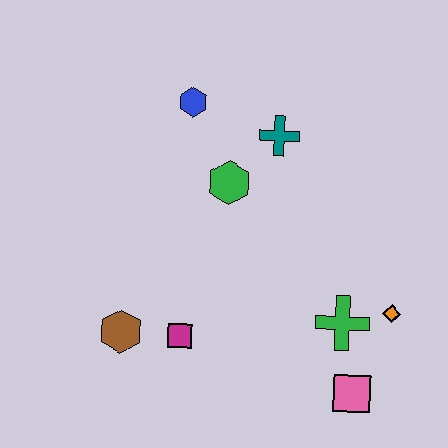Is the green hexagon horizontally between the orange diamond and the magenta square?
Yes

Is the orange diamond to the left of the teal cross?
No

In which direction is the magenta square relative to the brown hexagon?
The magenta square is to the right of the brown hexagon.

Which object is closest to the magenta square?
The brown hexagon is closest to the magenta square.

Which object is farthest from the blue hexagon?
The pink square is farthest from the blue hexagon.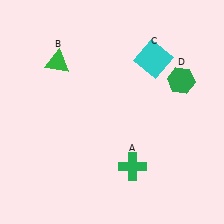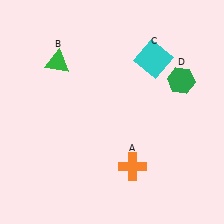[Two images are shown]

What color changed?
The cross (A) changed from green in Image 1 to orange in Image 2.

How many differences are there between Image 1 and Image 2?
There is 1 difference between the two images.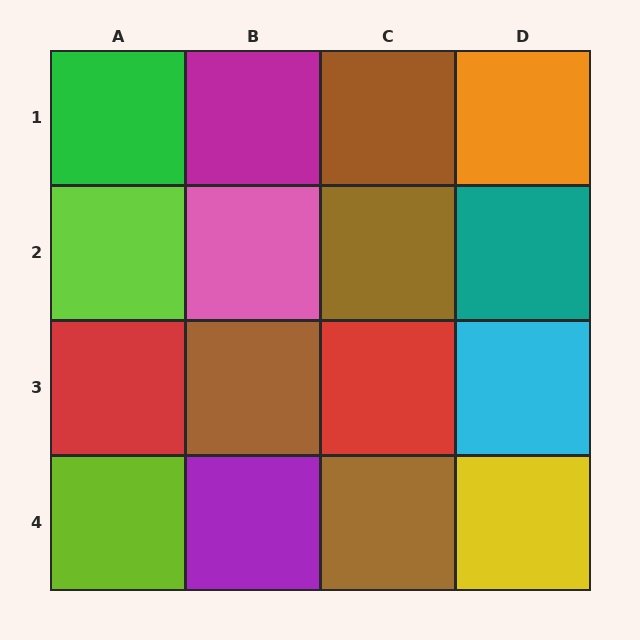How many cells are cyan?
1 cell is cyan.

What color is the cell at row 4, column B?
Purple.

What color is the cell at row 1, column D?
Orange.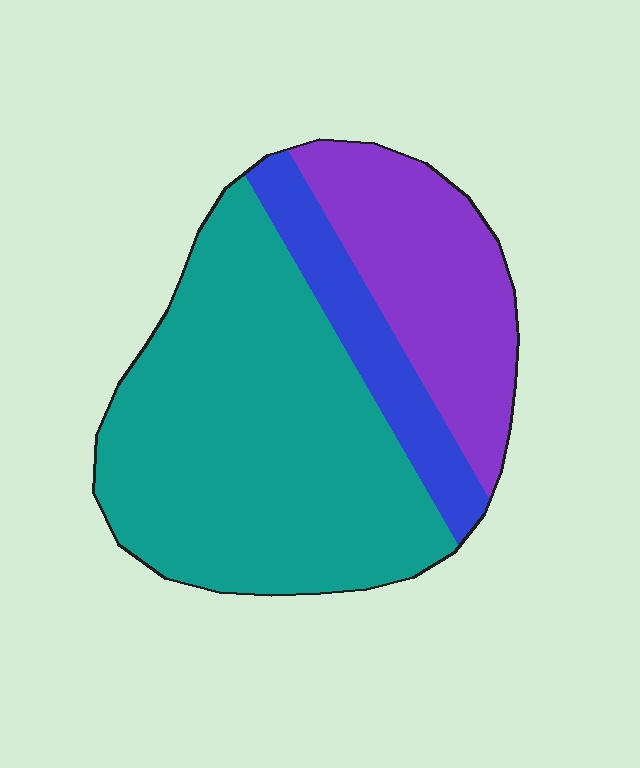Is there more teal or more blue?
Teal.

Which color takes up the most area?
Teal, at roughly 60%.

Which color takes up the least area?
Blue, at roughly 15%.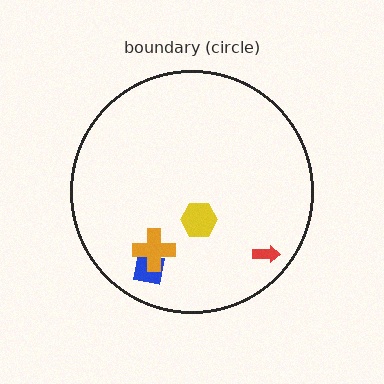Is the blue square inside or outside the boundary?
Inside.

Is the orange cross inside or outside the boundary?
Inside.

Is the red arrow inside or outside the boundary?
Inside.